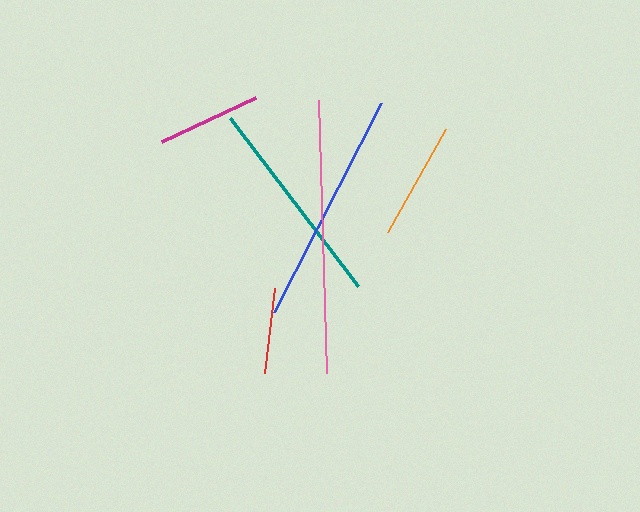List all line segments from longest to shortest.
From longest to shortest: pink, blue, teal, orange, magenta, red.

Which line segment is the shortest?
The red line is the shortest at approximately 86 pixels.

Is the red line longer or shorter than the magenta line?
The magenta line is longer than the red line.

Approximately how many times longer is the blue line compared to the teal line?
The blue line is approximately 1.1 times the length of the teal line.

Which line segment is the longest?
The pink line is the longest at approximately 273 pixels.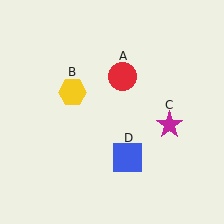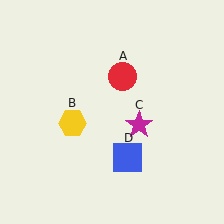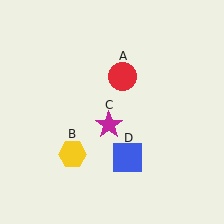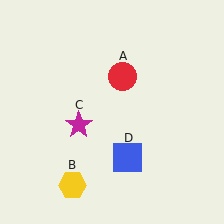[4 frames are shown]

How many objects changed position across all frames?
2 objects changed position: yellow hexagon (object B), magenta star (object C).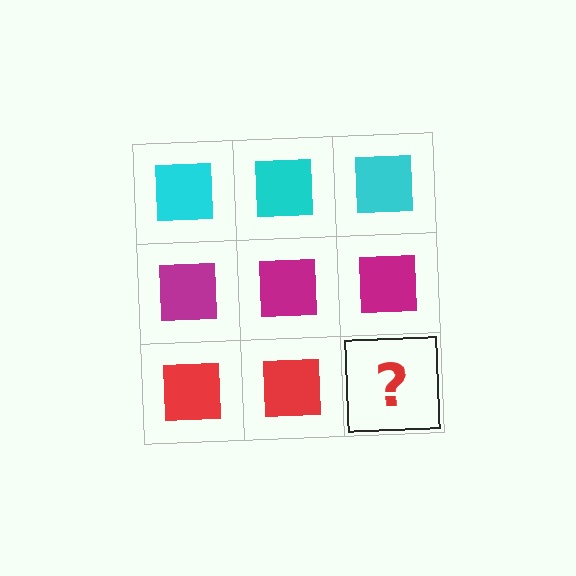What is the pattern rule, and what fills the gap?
The rule is that each row has a consistent color. The gap should be filled with a red square.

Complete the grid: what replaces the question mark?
The question mark should be replaced with a red square.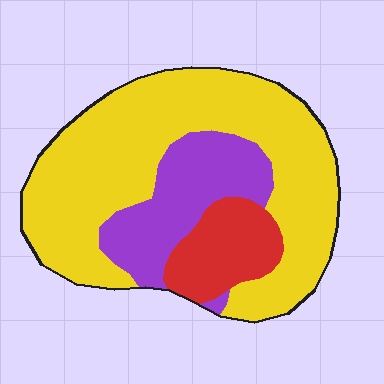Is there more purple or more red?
Purple.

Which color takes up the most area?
Yellow, at roughly 65%.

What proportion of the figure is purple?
Purple covers 22% of the figure.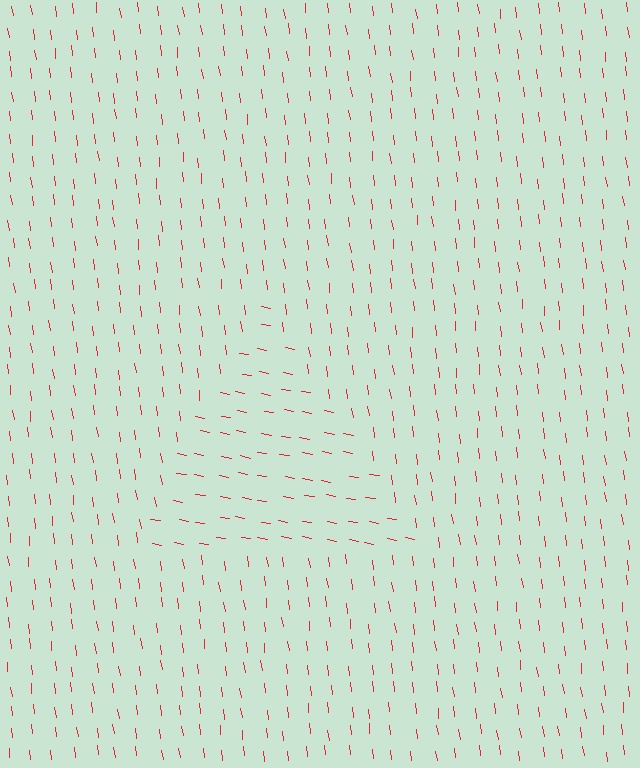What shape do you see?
I see a triangle.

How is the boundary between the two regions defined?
The boundary is defined purely by a change in line orientation (approximately 73 degrees difference). All lines are the same color and thickness.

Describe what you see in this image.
The image is filled with small red line segments. A triangle region in the image has lines oriented differently from the surrounding lines, creating a visible texture boundary.